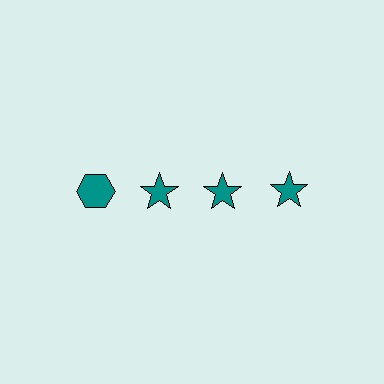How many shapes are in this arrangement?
There are 4 shapes arranged in a grid pattern.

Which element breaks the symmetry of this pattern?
The teal hexagon in the top row, leftmost column breaks the symmetry. All other shapes are teal stars.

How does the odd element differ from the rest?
It has a different shape: hexagon instead of star.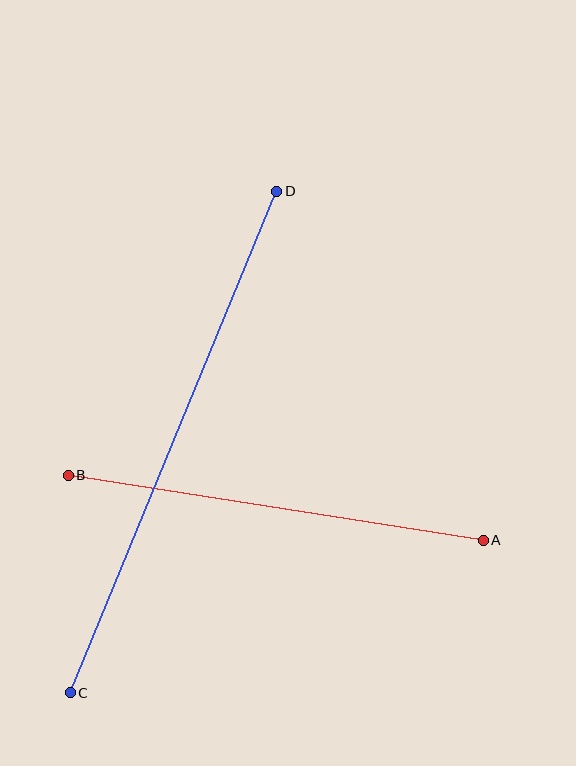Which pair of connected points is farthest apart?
Points C and D are farthest apart.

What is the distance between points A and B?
The distance is approximately 420 pixels.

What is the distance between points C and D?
The distance is approximately 542 pixels.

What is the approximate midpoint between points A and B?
The midpoint is at approximately (276, 508) pixels.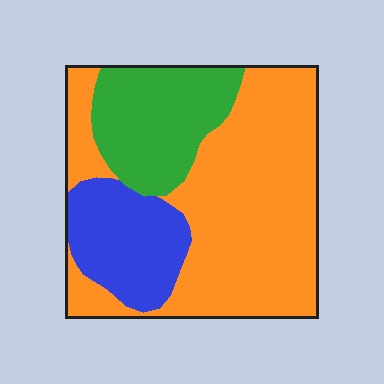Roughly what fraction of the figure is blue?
Blue covers 19% of the figure.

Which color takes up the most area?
Orange, at roughly 60%.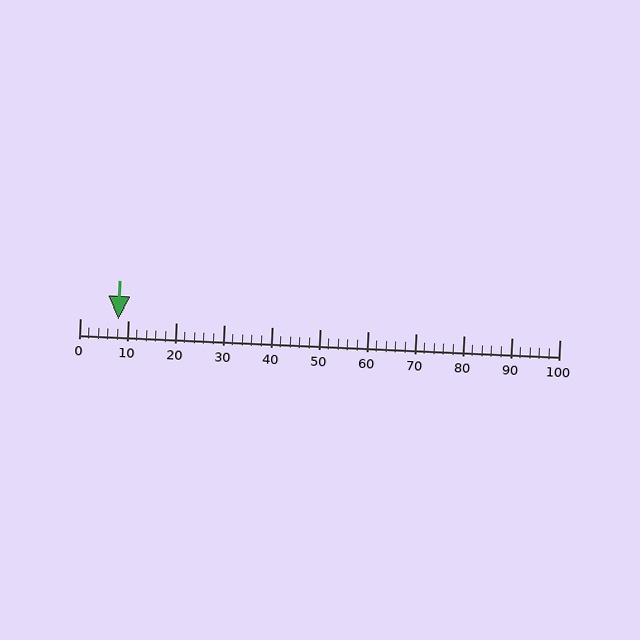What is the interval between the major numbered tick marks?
The major tick marks are spaced 10 units apart.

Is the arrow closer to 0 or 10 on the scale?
The arrow is closer to 10.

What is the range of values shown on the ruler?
The ruler shows values from 0 to 100.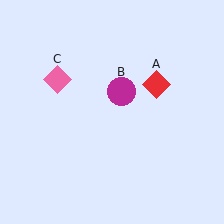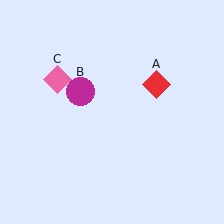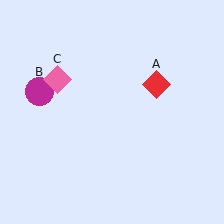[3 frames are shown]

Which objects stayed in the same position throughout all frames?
Red diamond (object A) and pink diamond (object C) remained stationary.